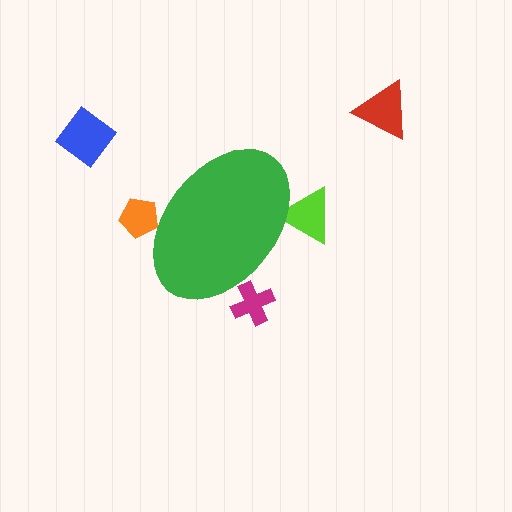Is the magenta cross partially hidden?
Yes, the magenta cross is partially hidden behind the green ellipse.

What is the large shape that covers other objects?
A green ellipse.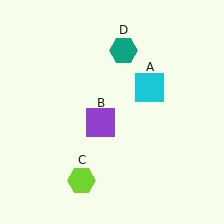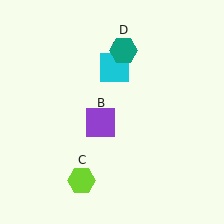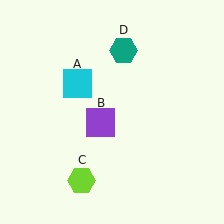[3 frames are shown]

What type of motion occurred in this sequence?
The cyan square (object A) rotated counterclockwise around the center of the scene.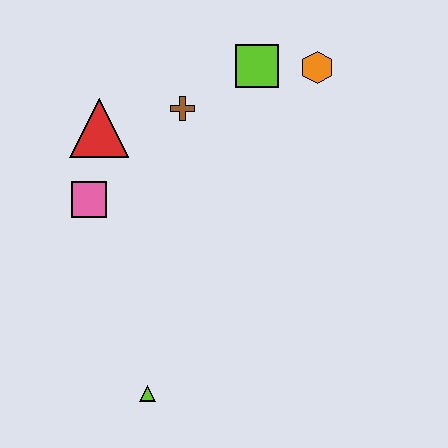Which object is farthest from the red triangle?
The lime triangle is farthest from the red triangle.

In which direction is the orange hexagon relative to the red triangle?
The orange hexagon is to the right of the red triangle.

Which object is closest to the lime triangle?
The pink square is closest to the lime triangle.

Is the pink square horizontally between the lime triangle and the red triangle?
No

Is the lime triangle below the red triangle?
Yes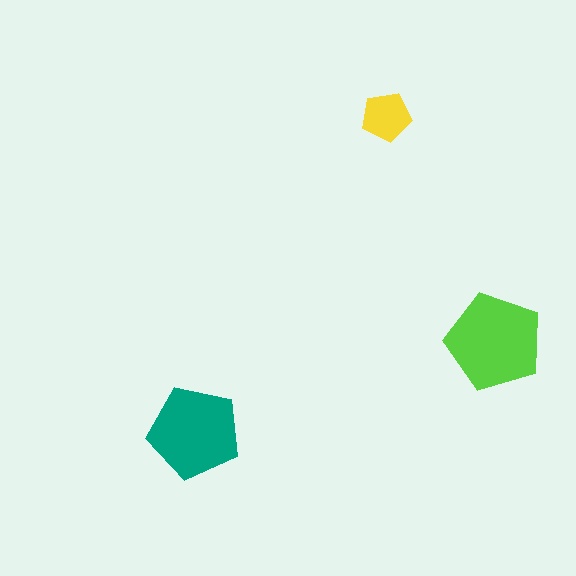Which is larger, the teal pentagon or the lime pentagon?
The lime one.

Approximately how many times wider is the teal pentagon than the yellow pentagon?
About 2 times wider.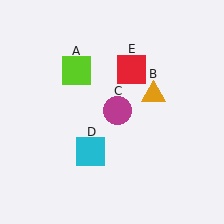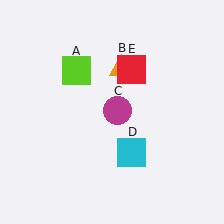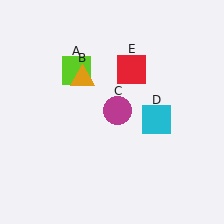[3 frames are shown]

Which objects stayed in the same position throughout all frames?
Lime square (object A) and magenta circle (object C) and red square (object E) remained stationary.